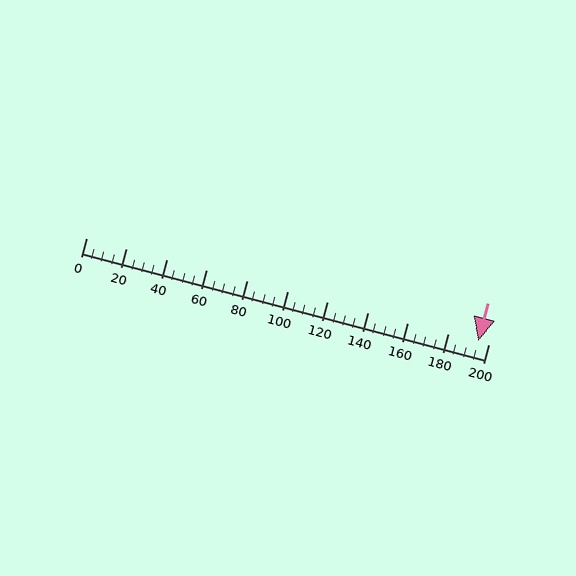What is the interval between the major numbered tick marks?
The major tick marks are spaced 20 units apart.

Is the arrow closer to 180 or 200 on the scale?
The arrow is closer to 200.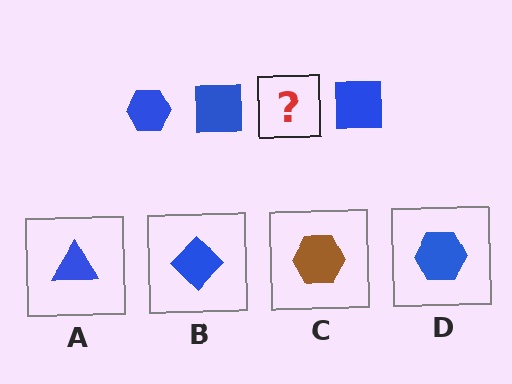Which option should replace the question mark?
Option D.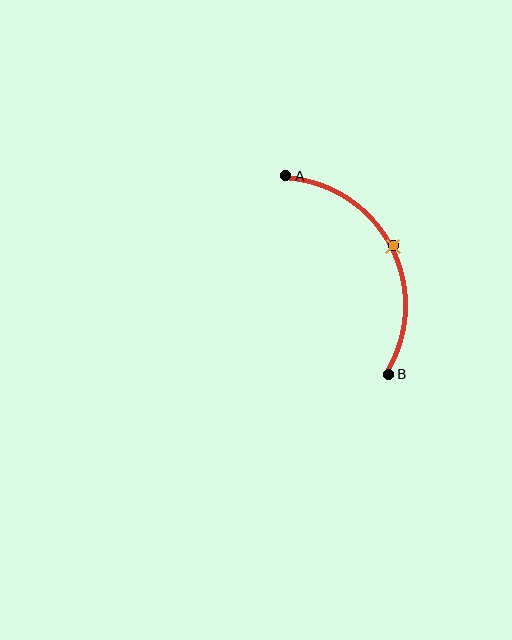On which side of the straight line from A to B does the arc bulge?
The arc bulges to the right of the straight line connecting A and B.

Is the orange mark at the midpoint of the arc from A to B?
Yes. The orange mark lies on the arc at equal arc-length from both A and B — it is the arc midpoint.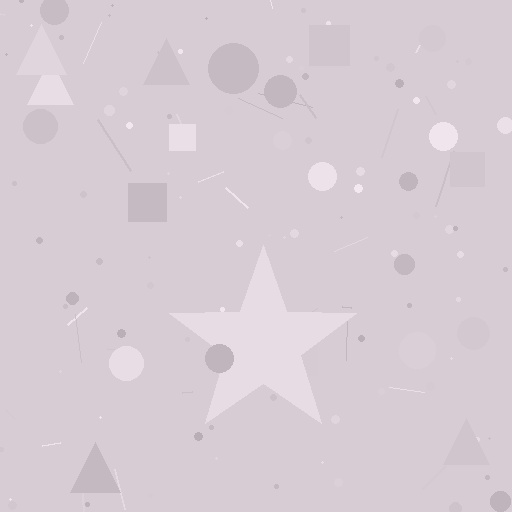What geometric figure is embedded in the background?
A star is embedded in the background.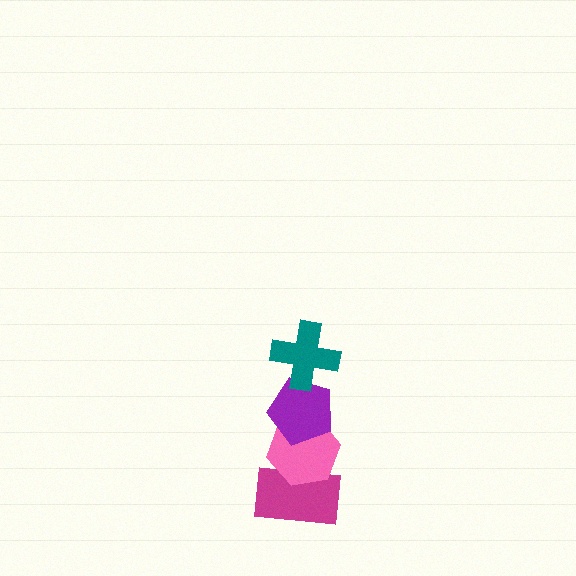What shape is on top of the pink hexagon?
The purple pentagon is on top of the pink hexagon.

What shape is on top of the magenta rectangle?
The pink hexagon is on top of the magenta rectangle.